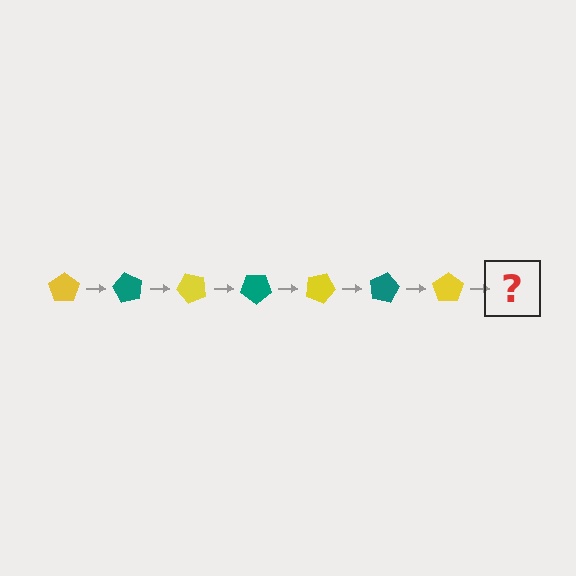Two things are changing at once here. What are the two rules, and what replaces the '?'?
The two rules are that it rotates 60 degrees each step and the color cycles through yellow and teal. The '?' should be a teal pentagon, rotated 420 degrees from the start.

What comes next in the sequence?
The next element should be a teal pentagon, rotated 420 degrees from the start.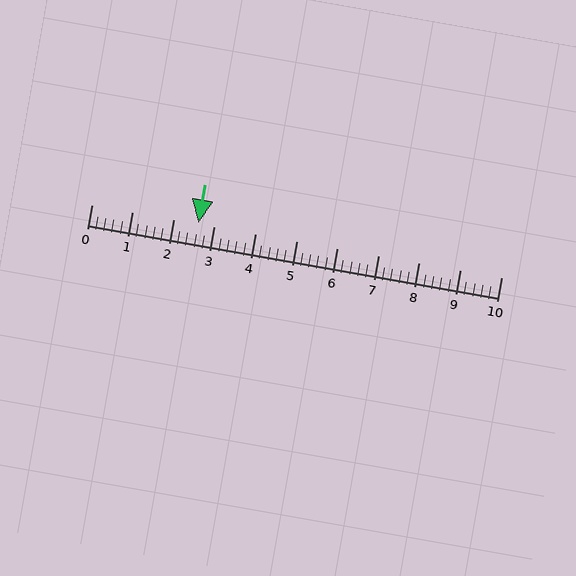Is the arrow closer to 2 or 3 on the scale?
The arrow is closer to 3.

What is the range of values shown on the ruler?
The ruler shows values from 0 to 10.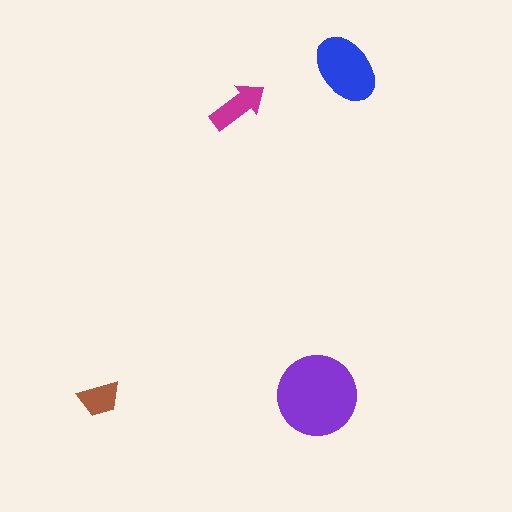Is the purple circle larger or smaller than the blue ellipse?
Larger.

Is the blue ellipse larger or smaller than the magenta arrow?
Larger.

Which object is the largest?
The purple circle.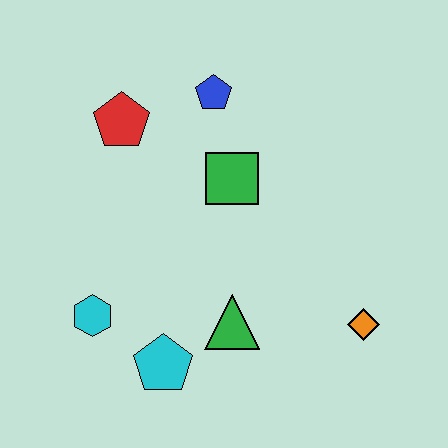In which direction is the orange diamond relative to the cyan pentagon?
The orange diamond is to the right of the cyan pentagon.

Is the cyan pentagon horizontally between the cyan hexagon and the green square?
Yes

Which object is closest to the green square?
The blue pentagon is closest to the green square.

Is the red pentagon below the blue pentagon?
Yes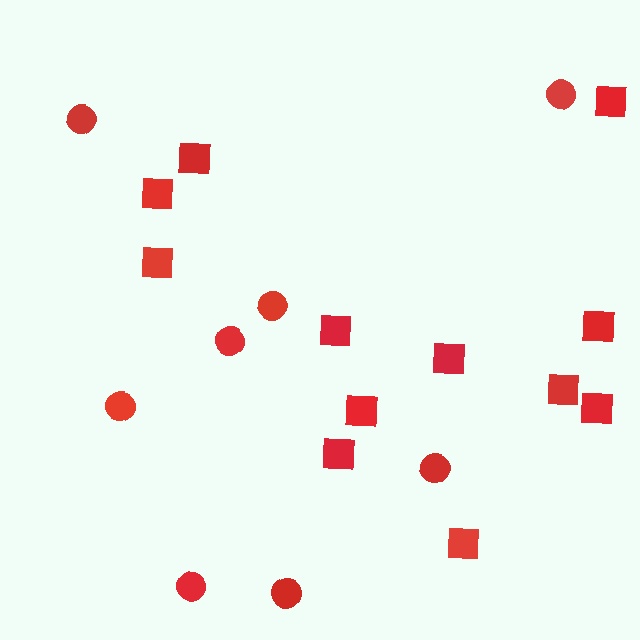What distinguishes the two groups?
There are 2 groups: one group of circles (8) and one group of squares (12).